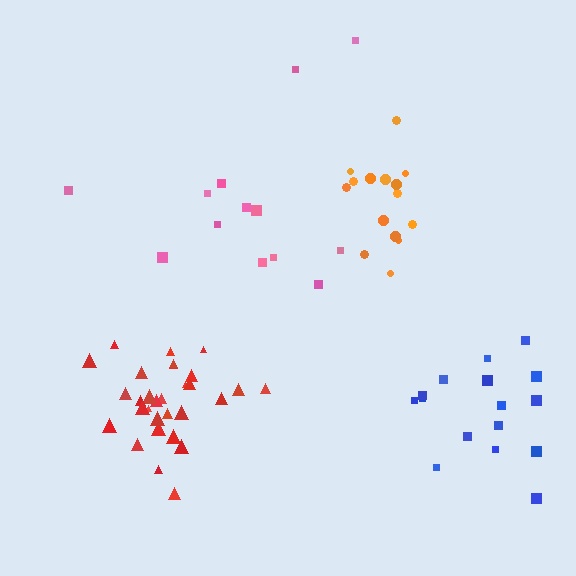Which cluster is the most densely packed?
Red.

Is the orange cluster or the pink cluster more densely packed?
Orange.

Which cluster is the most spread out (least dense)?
Pink.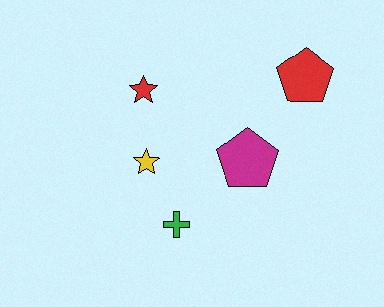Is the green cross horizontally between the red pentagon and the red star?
Yes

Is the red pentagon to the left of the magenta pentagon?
No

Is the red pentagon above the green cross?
Yes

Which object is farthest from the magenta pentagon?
The red star is farthest from the magenta pentagon.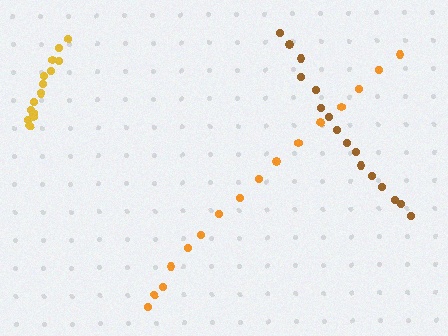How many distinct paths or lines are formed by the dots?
There are 3 distinct paths.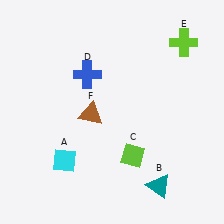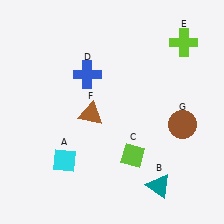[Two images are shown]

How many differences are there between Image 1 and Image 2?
There is 1 difference between the two images.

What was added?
A brown circle (G) was added in Image 2.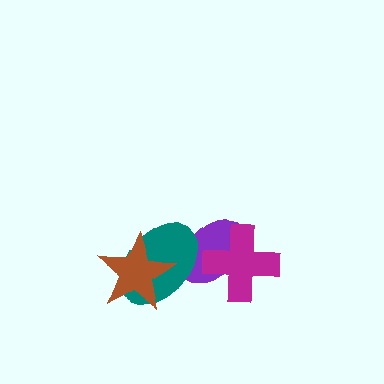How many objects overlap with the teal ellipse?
2 objects overlap with the teal ellipse.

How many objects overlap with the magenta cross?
1 object overlaps with the magenta cross.